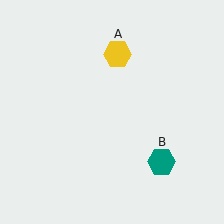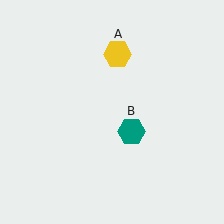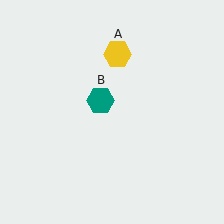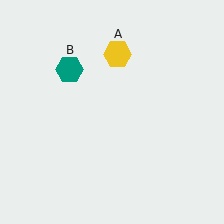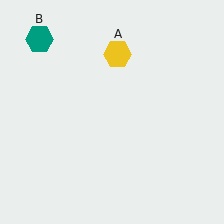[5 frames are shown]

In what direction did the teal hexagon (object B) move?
The teal hexagon (object B) moved up and to the left.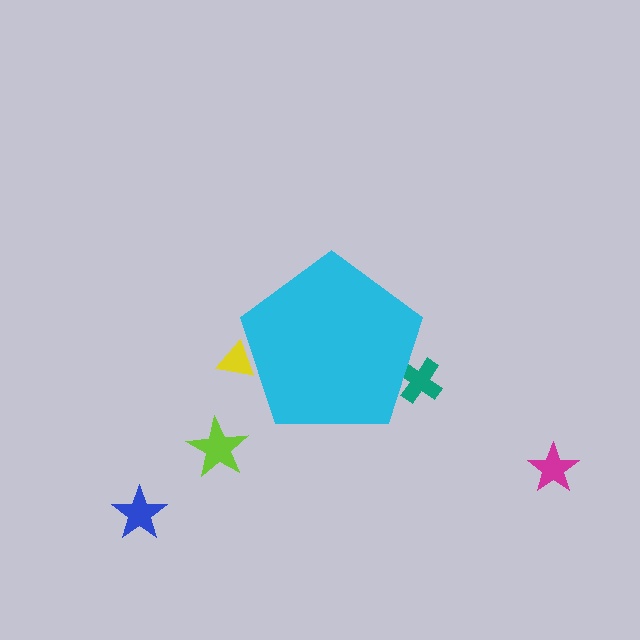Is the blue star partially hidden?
No, the blue star is fully visible.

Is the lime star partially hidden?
No, the lime star is fully visible.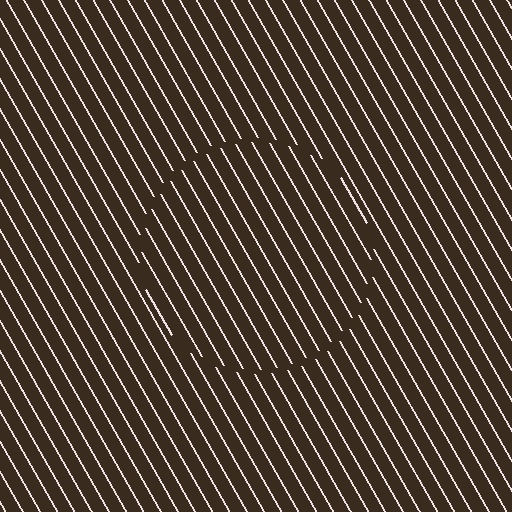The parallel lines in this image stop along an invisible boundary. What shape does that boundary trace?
An illusory circle. The interior of the shape contains the same grating, shifted by half a period — the contour is defined by the phase discontinuity where line-ends from the inner and outer gratings abut.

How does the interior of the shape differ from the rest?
The interior of the shape contains the same grating, shifted by half a period — the contour is defined by the phase discontinuity where line-ends from the inner and outer gratings abut.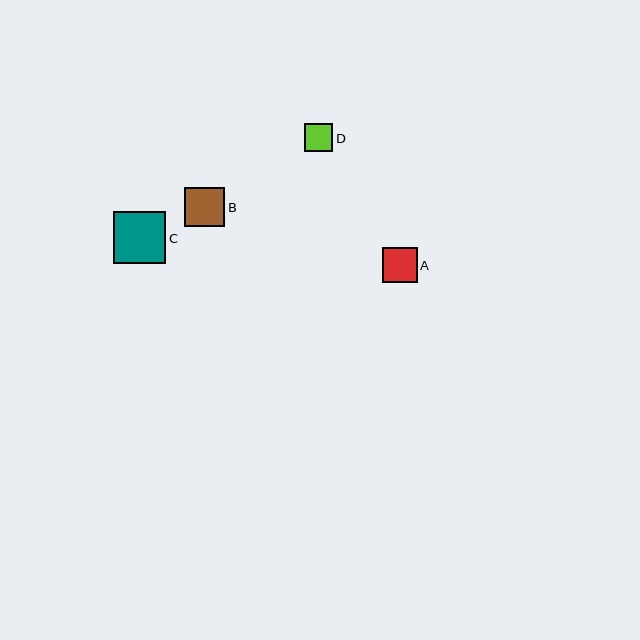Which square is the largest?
Square C is the largest with a size of approximately 52 pixels.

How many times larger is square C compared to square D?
Square C is approximately 1.9 times the size of square D.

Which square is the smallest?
Square D is the smallest with a size of approximately 28 pixels.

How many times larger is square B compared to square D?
Square B is approximately 1.4 times the size of square D.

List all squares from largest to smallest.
From largest to smallest: C, B, A, D.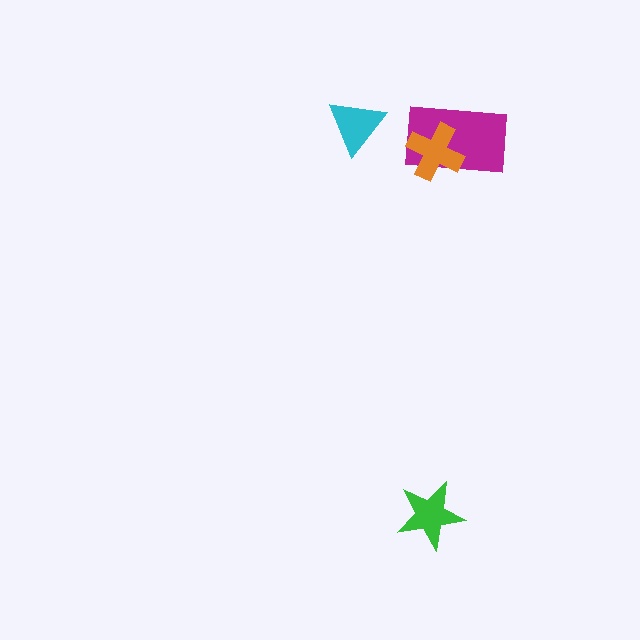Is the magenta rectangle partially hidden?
Yes, it is partially covered by another shape.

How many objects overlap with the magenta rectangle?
1 object overlaps with the magenta rectangle.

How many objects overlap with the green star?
0 objects overlap with the green star.